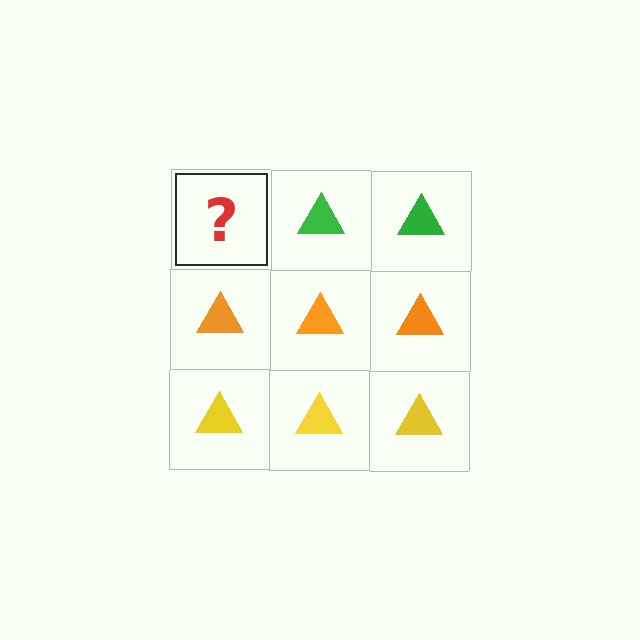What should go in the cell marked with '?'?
The missing cell should contain a green triangle.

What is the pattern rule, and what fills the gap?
The rule is that each row has a consistent color. The gap should be filled with a green triangle.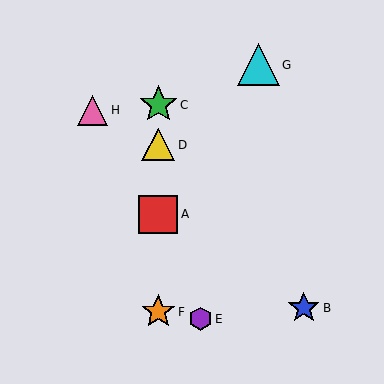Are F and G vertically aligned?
No, F is at x≈158 and G is at x≈258.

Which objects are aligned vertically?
Objects A, C, D, F are aligned vertically.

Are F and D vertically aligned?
Yes, both are at x≈158.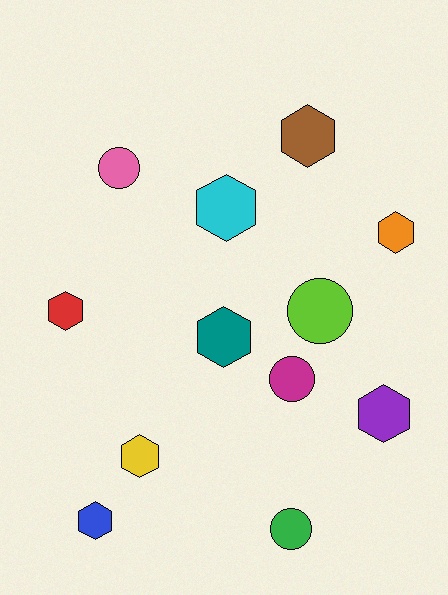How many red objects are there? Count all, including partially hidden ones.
There is 1 red object.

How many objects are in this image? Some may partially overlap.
There are 12 objects.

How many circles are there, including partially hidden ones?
There are 4 circles.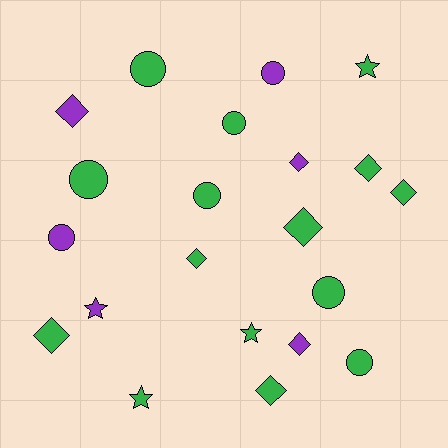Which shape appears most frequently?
Diamond, with 9 objects.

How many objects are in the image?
There are 21 objects.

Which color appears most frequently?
Green, with 15 objects.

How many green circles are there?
There are 6 green circles.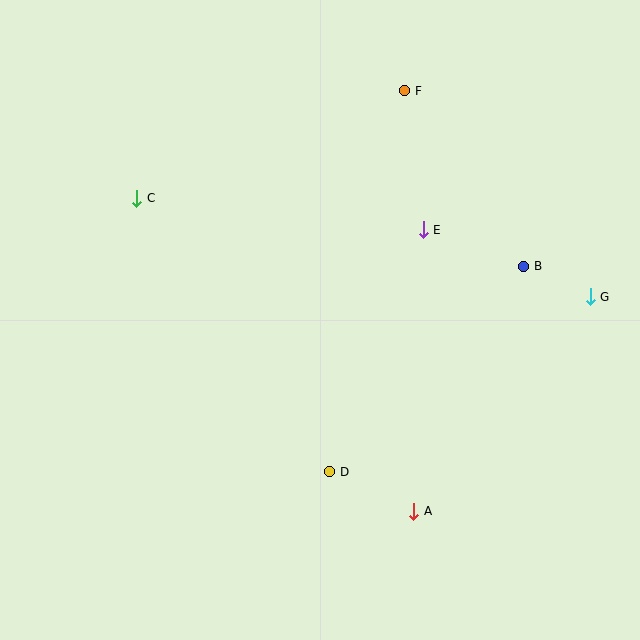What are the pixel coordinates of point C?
Point C is at (137, 198).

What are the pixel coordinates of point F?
Point F is at (405, 91).